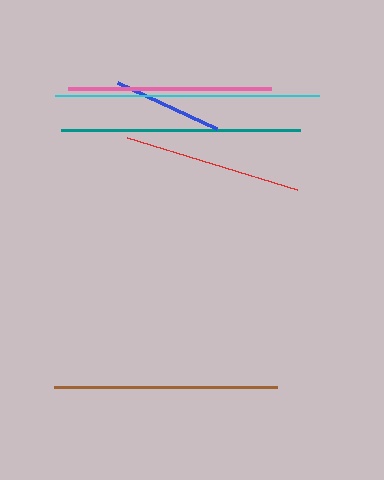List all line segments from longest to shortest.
From longest to shortest: cyan, teal, brown, pink, red, blue.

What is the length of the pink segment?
The pink segment is approximately 203 pixels long.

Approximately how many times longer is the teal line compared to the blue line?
The teal line is approximately 2.2 times the length of the blue line.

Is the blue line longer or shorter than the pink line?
The pink line is longer than the blue line.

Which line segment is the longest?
The cyan line is the longest at approximately 264 pixels.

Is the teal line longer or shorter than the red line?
The teal line is longer than the red line.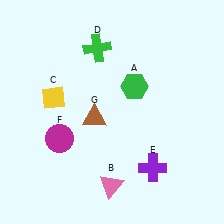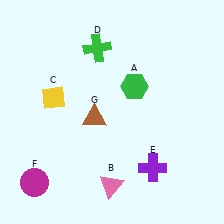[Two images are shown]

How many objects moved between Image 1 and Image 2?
1 object moved between the two images.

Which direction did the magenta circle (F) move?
The magenta circle (F) moved down.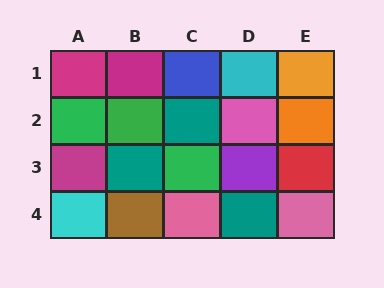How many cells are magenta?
3 cells are magenta.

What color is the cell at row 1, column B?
Magenta.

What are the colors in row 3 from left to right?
Magenta, teal, green, purple, red.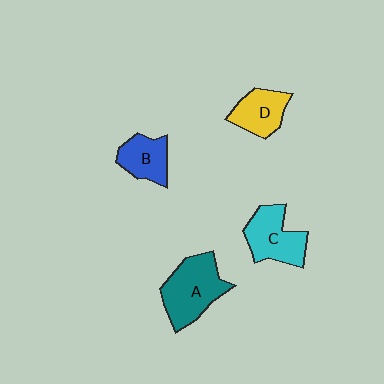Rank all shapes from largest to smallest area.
From largest to smallest: A (teal), C (cyan), D (yellow), B (blue).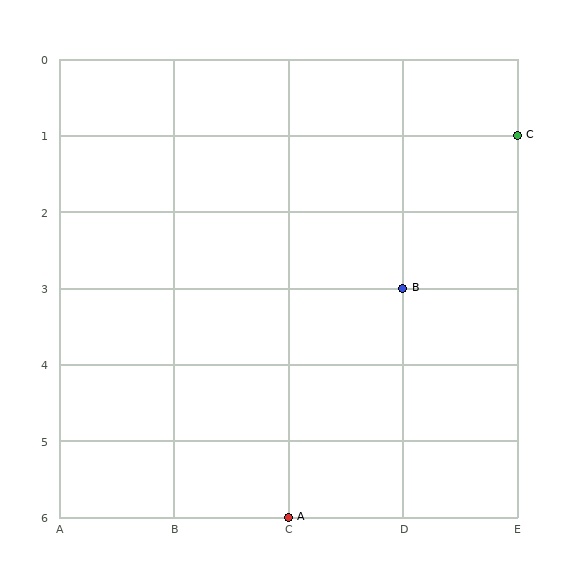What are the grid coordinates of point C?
Point C is at grid coordinates (E, 1).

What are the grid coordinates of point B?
Point B is at grid coordinates (D, 3).